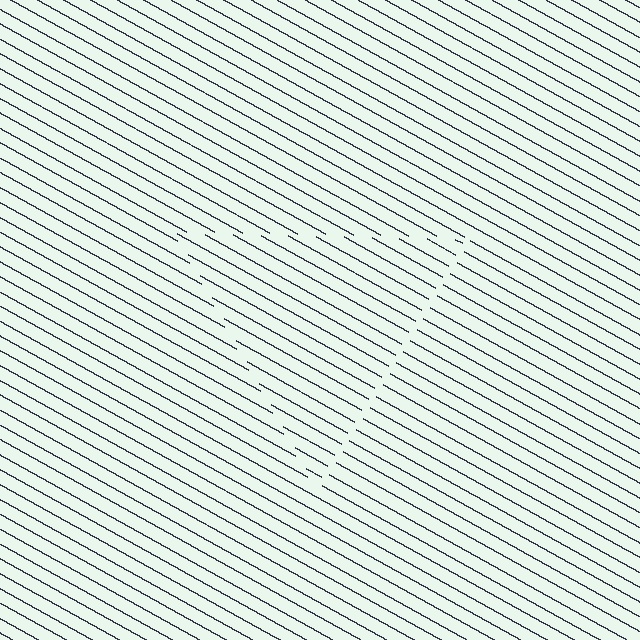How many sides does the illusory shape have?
3 sides — the line-ends trace a triangle.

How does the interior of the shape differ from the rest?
The interior of the shape contains the same grating, shifted by half a period — the contour is defined by the phase discontinuity where line-ends from the inner and outer gratings abut.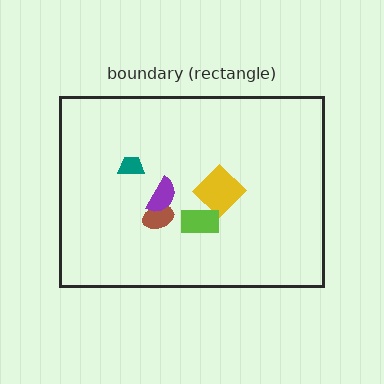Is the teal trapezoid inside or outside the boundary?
Inside.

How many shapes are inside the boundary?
5 inside, 0 outside.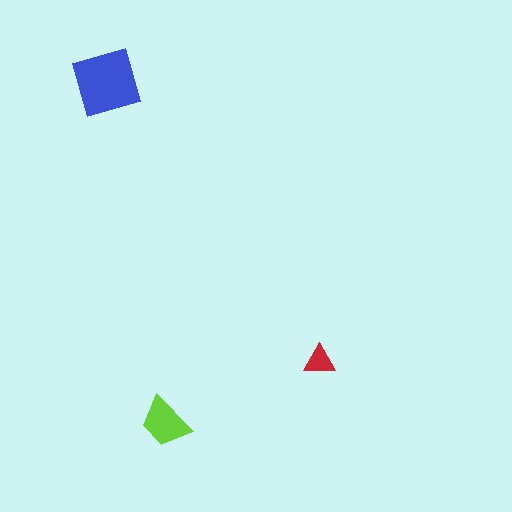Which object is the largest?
The blue diamond.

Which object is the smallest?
The red triangle.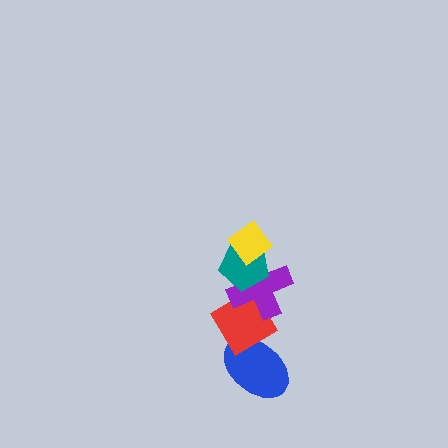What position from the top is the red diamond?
The red diamond is 4th from the top.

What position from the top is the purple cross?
The purple cross is 3rd from the top.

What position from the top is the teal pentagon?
The teal pentagon is 2nd from the top.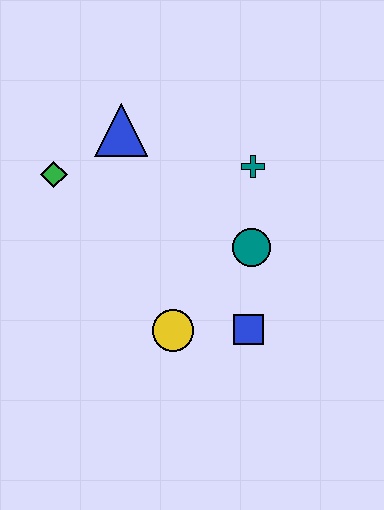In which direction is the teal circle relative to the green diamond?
The teal circle is to the right of the green diamond.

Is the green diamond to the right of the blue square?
No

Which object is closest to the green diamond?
The blue triangle is closest to the green diamond.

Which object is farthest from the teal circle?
The green diamond is farthest from the teal circle.